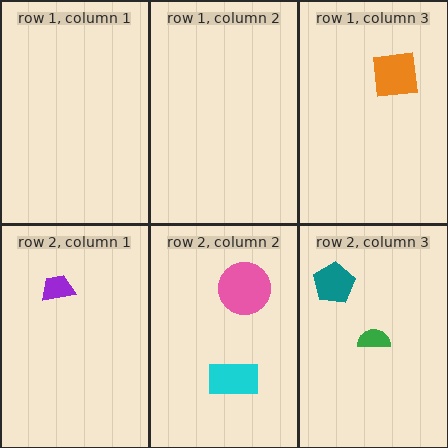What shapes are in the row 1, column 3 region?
The orange square.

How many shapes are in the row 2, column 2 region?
2.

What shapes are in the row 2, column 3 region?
The teal pentagon, the green semicircle.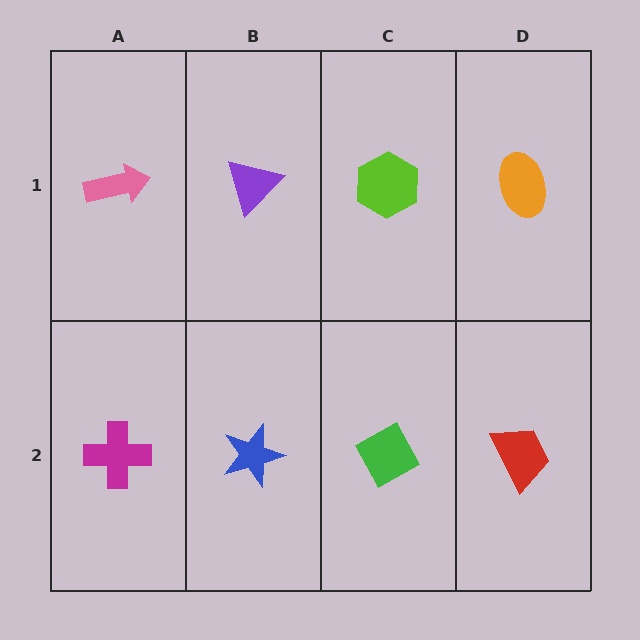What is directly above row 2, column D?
An orange ellipse.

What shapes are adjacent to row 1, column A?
A magenta cross (row 2, column A), a purple triangle (row 1, column B).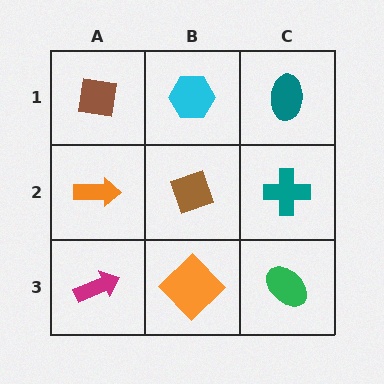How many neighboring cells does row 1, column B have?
3.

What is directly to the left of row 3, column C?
An orange diamond.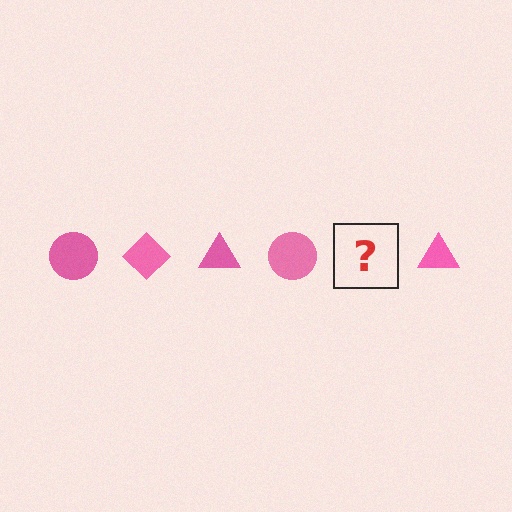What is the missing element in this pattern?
The missing element is a pink diamond.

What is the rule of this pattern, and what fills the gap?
The rule is that the pattern cycles through circle, diamond, triangle shapes in pink. The gap should be filled with a pink diamond.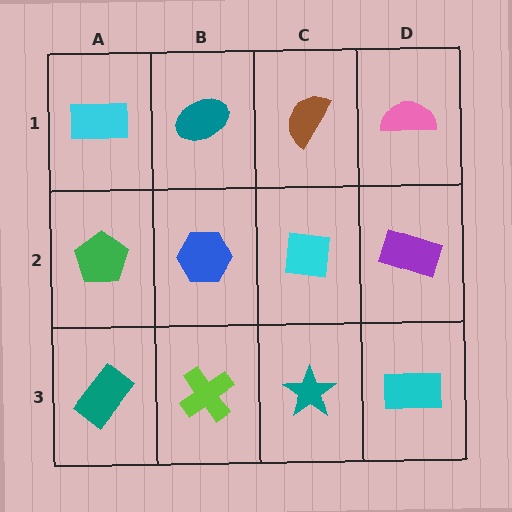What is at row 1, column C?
A brown semicircle.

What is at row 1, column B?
A teal ellipse.